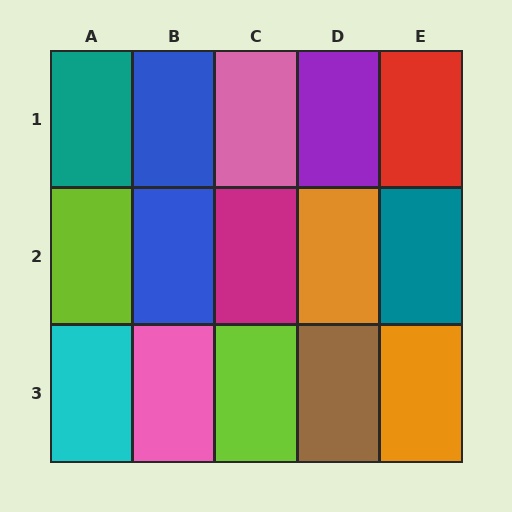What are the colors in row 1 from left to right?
Teal, blue, pink, purple, red.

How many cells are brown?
1 cell is brown.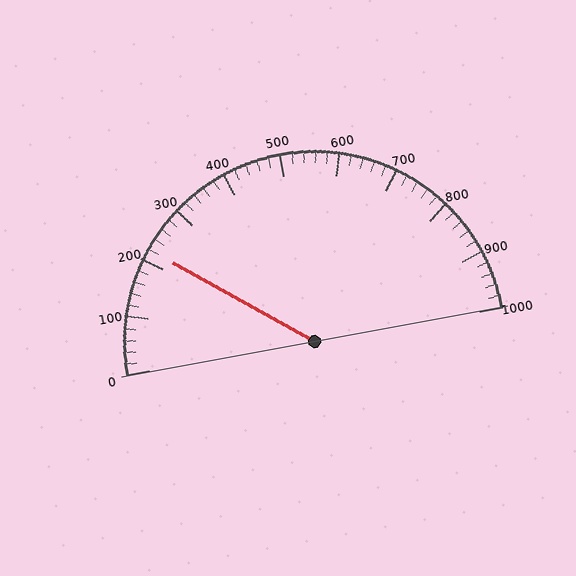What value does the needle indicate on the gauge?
The needle indicates approximately 220.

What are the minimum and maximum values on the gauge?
The gauge ranges from 0 to 1000.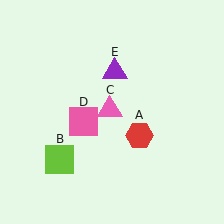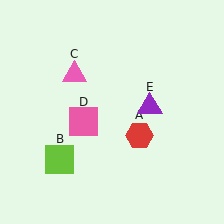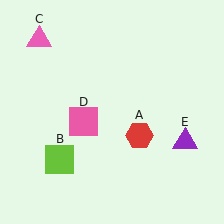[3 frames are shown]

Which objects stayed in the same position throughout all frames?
Red hexagon (object A) and lime square (object B) and pink square (object D) remained stationary.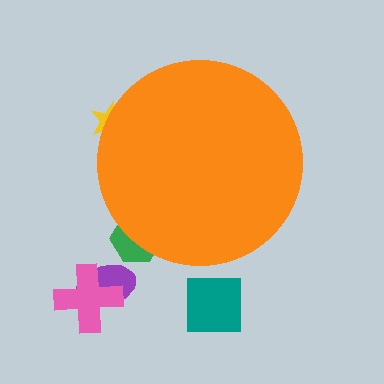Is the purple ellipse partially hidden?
No, the purple ellipse is fully visible.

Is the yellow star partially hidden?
Yes, the yellow star is partially hidden behind the orange circle.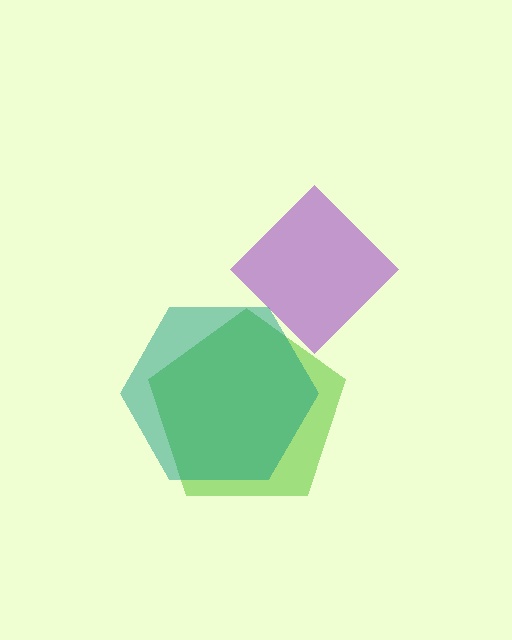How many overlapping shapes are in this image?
There are 3 overlapping shapes in the image.